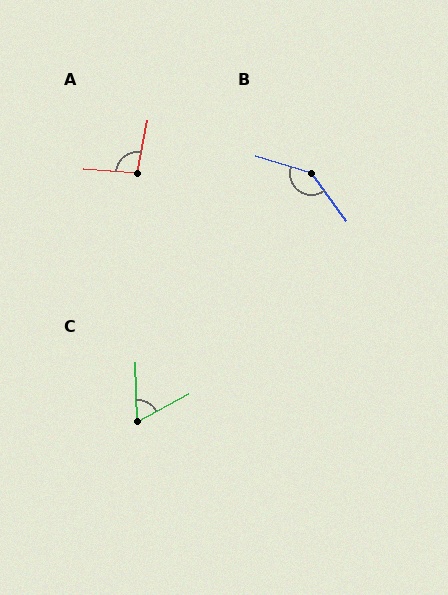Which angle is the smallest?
C, at approximately 63 degrees.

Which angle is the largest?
B, at approximately 144 degrees.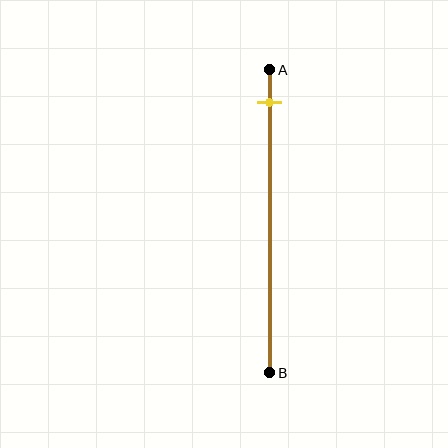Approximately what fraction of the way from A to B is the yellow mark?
The yellow mark is approximately 10% of the way from A to B.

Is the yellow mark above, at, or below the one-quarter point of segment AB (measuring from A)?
The yellow mark is above the one-quarter point of segment AB.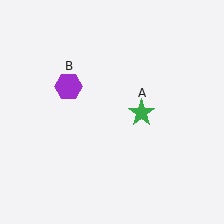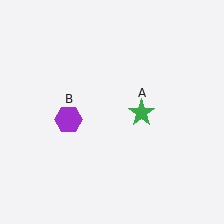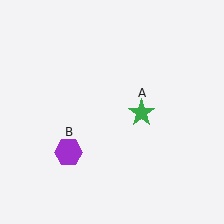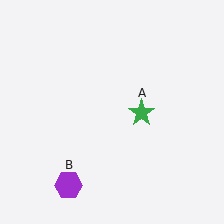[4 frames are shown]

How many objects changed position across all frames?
1 object changed position: purple hexagon (object B).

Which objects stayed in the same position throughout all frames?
Green star (object A) remained stationary.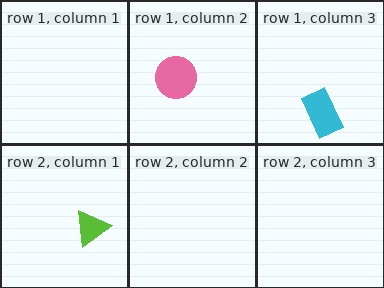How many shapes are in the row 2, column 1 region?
1.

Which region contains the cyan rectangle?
The row 1, column 3 region.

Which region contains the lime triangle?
The row 2, column 1 region.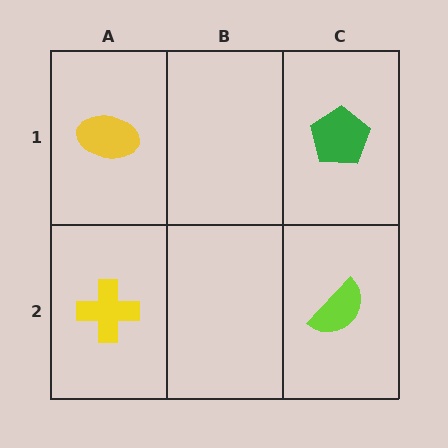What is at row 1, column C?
A green pentagon.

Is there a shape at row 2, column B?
No, that cell is empty.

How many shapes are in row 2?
2 shapes.